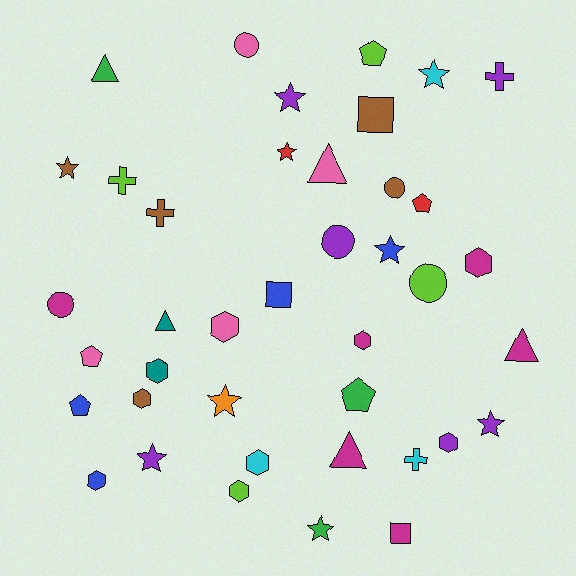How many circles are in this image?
There are 5 circles.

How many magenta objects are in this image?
There are 6 magenta objects.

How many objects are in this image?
There are 40 objects.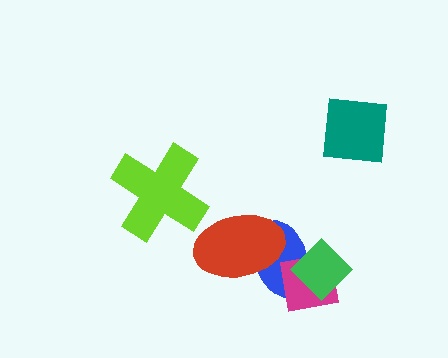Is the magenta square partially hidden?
Yes, it is partially covered by another shape.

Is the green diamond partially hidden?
No, no other shape covers it.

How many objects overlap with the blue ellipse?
3 objects overlap with the blue ellipse.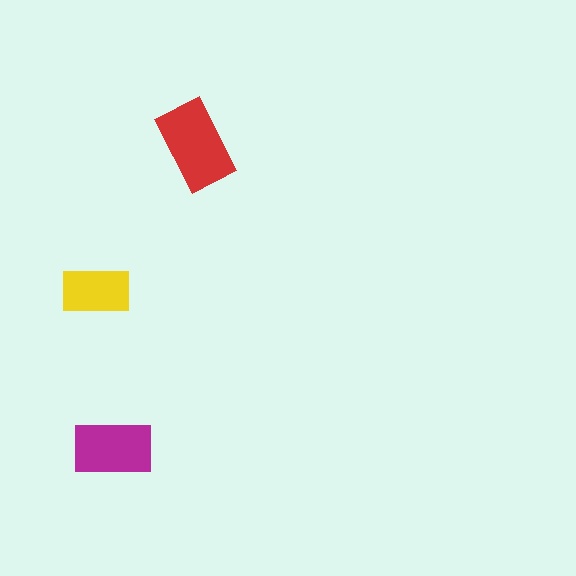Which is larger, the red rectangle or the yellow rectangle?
The red one.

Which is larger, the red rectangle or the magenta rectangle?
The red one.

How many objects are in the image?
There are 3 objects in the image.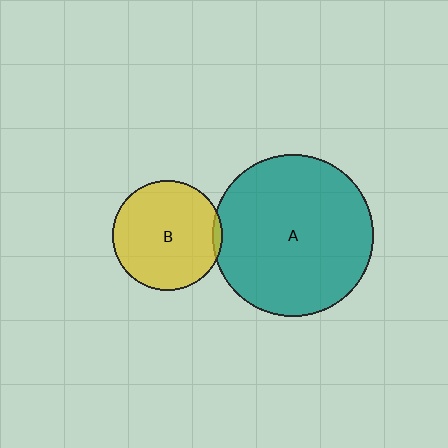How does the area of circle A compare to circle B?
Approximately 2.2 times.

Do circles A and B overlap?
Yes.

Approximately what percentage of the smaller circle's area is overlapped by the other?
Approximately 5%.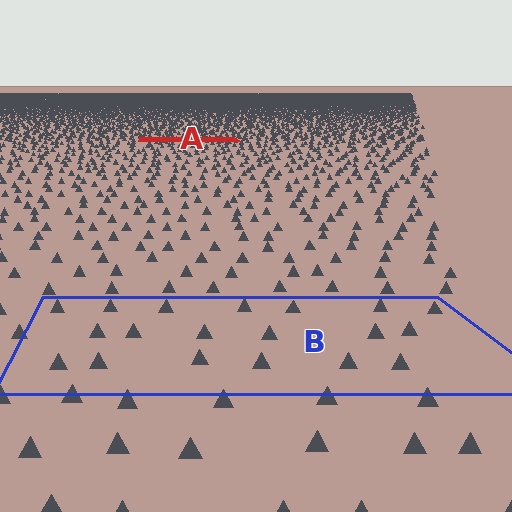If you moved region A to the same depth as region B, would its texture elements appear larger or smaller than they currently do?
They would appear larger. At a closer depth, the same texture elements are projected at a bigger on-screen size.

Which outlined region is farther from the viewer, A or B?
Region A is farther from the viewer — the texture elements inside it appear smaller and more densely packed.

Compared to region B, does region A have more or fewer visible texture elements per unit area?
Region A has more texture elements per unit area — they are packed more densely because it is farther away.